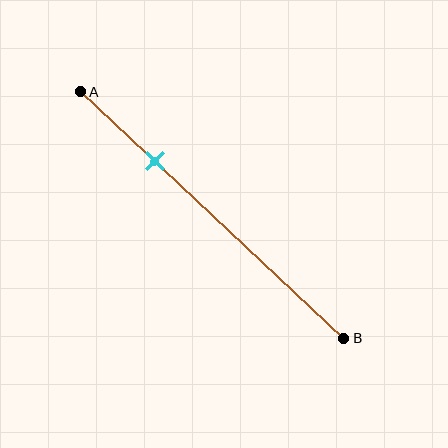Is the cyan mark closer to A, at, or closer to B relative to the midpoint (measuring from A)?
The cyan mark is closer to point A than the midpoint of segment AB.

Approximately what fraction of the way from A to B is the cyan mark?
The cyan mark is approximately 30% of the way from A to B.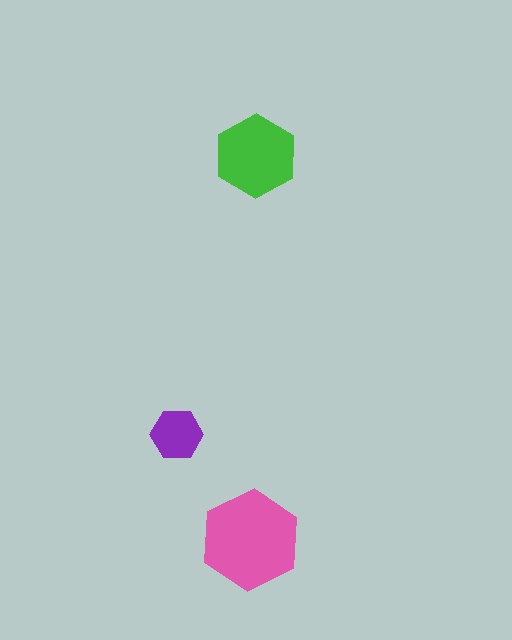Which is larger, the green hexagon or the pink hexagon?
The pink one.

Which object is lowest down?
The pink hexagon is bottommost.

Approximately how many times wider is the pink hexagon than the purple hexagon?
About 2 times wider.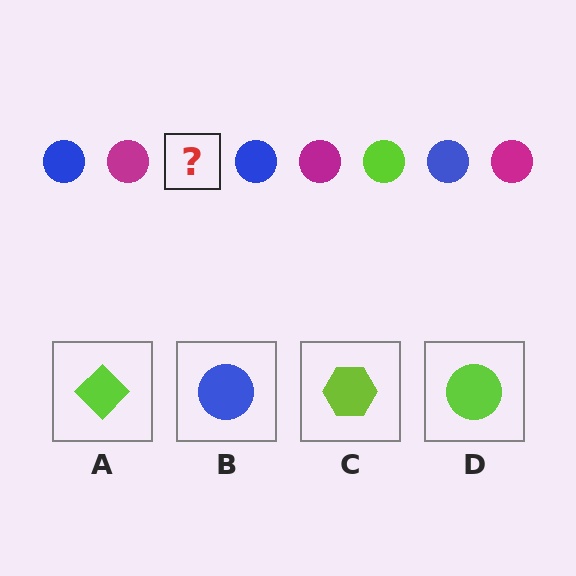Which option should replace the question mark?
Option D.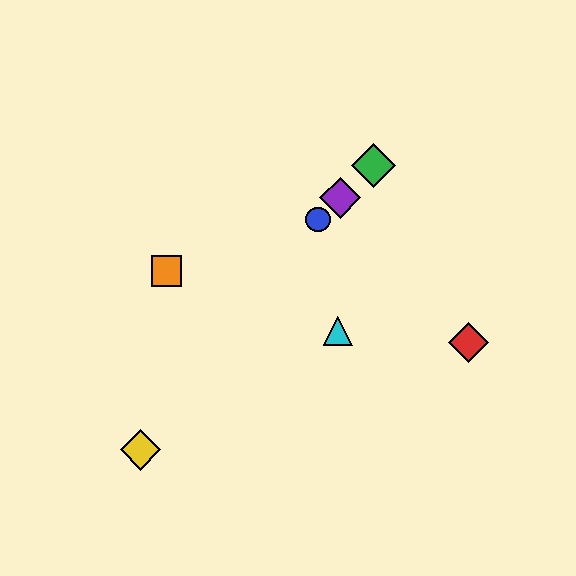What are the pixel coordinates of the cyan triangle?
The cyan triangle is at (338, 331).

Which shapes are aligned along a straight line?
The blue circle, the green diamond, the purple diamond are aligned along a straight line.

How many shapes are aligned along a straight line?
3 shapes (the blue circle, the green diamond, the purple diamond) are aligned along a straight line.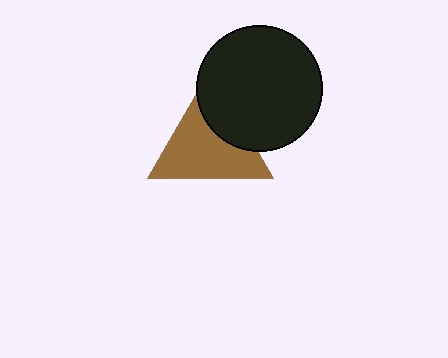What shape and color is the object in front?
The object in front is a black circle.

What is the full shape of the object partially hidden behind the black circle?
The partially hidden object is a brown triangle.